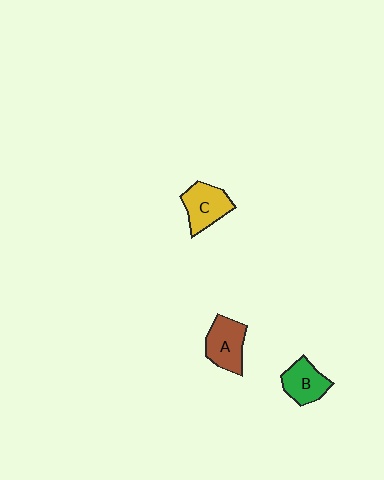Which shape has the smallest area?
Shape B (green).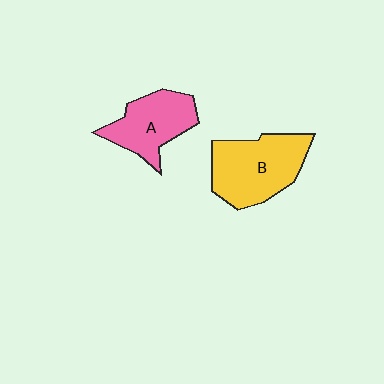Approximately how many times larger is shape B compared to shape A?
Approximately 1.3 times.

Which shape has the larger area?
Shape B (yellow).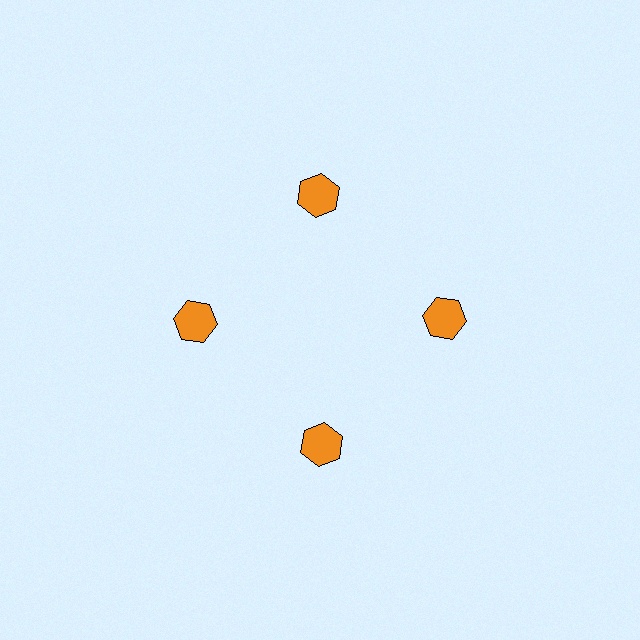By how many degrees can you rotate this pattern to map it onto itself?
The pattern maps onto itself every 90 degrees of rotation.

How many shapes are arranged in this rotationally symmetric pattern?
There are 4 shapes, arranged in 4 groups of 1.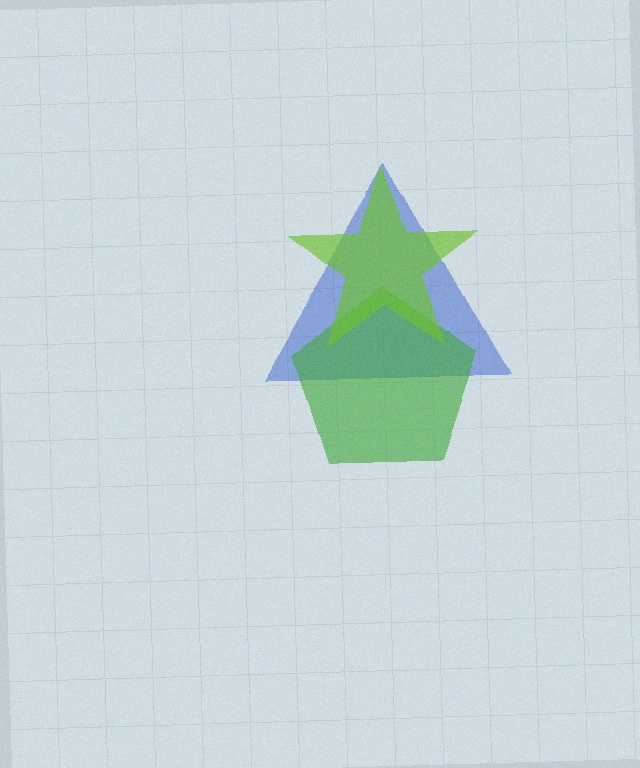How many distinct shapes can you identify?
There are 3 distinct shapes: a blue triangle, a green pentagon, a lime star.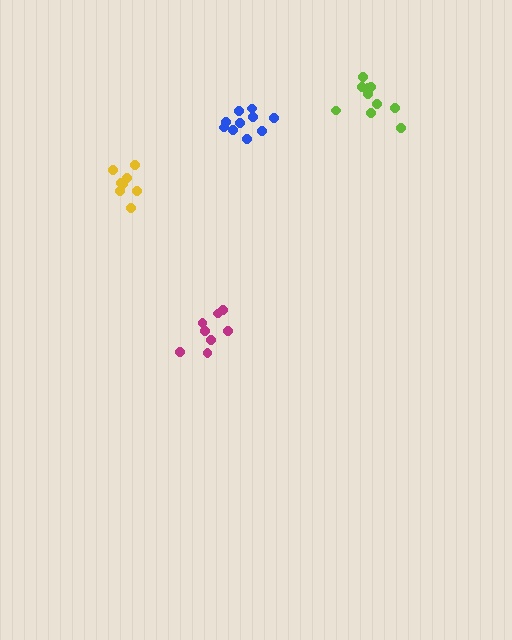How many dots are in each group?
Group 1: 8 dots, Group 2: 8 dots, Group 3: 10 dots, Group 4: 10 dots (36 total).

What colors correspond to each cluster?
The clusters are colored: magenta, yellow, lime, blue.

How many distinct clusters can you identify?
There are 4 distinct clusters.